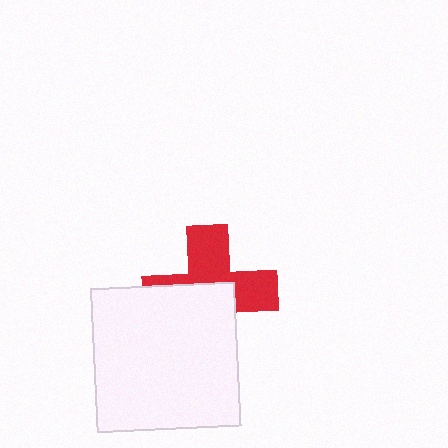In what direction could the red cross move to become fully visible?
The red cross could move toward the upper-right. That would shift it out from behind the white square entirely.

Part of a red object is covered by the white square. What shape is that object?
It is a cross.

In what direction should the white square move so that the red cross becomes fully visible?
The white square should move toward the lower-left. That is the shortest direction to clear the overlap and leave the red cross fully visible.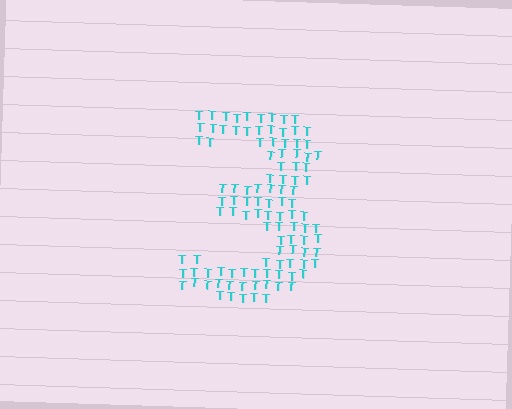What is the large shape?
The large shape is the digit 3.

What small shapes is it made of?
It is made of small letter T's.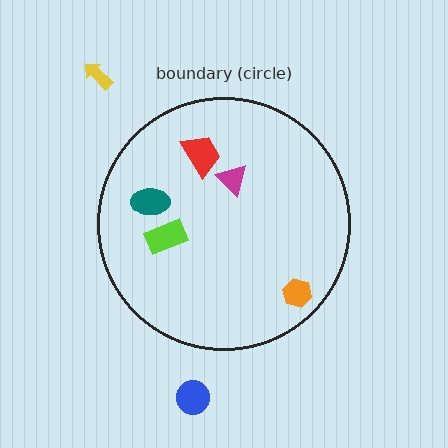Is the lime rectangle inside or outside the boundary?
Inside.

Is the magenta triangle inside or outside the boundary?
Inside.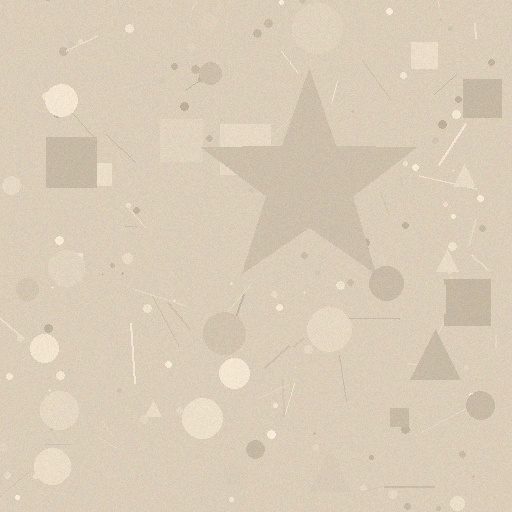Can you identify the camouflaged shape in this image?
The camouflaged shape is a star.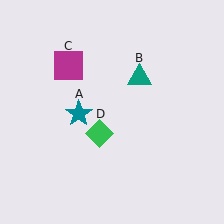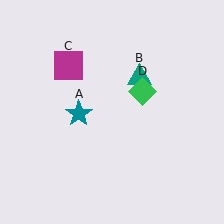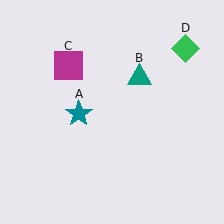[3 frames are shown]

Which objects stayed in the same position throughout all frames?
Teal star (object A) and teal triangle (object B) and magenta square (object C) remained stationary.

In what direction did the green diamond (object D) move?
The green diamond (object D) moved up and to the right.